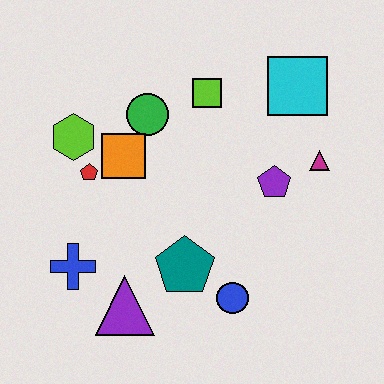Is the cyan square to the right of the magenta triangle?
No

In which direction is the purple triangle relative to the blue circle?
The purple triangle is to the left of the blue circle.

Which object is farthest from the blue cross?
The cyan square is farthest from the blue cross.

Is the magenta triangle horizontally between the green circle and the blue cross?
No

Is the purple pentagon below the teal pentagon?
No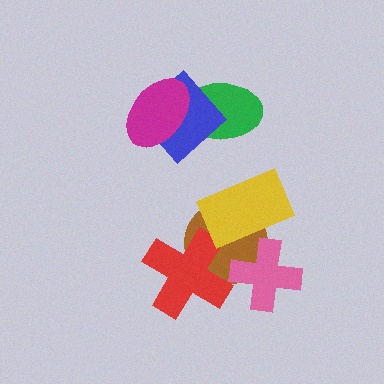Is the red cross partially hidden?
No, no other shape covers it.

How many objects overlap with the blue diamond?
2 objects overlap with the blue diamond.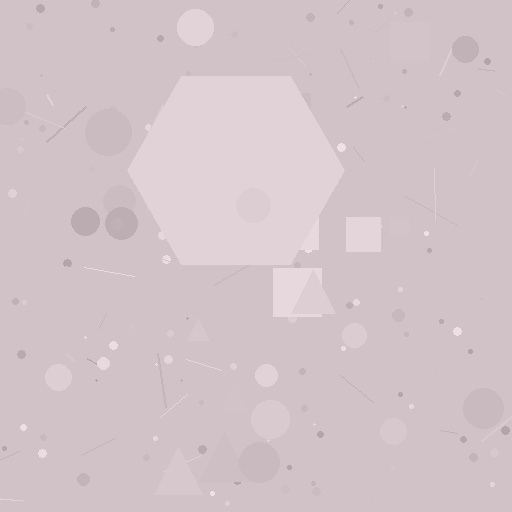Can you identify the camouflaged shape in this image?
The camouflaged shape is a hexagon.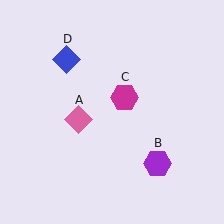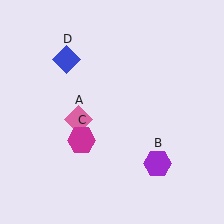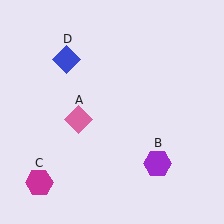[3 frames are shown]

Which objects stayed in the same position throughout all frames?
Pink diamond (object A) and purple hexagon (object B) and blue diamond (object D) remained stationary.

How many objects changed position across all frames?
1 object changed position: magenta hexagon (object C).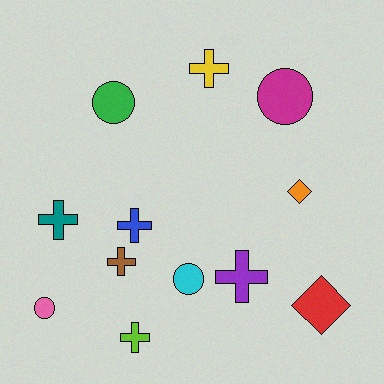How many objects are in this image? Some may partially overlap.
There are 12 objects.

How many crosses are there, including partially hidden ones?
There are 6 crosses.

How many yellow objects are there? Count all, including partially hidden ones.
There is 1 yellow object.